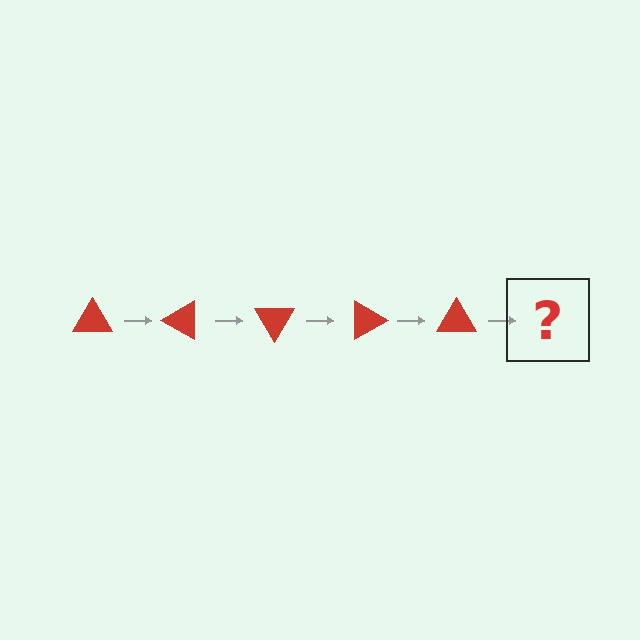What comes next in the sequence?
The next element should be a red triangle rotated 150 degrees.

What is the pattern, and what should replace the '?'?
The pattern is that the triangle rotates 30 degrees each step. The '?' should be a red triangle rotated 150 degrees.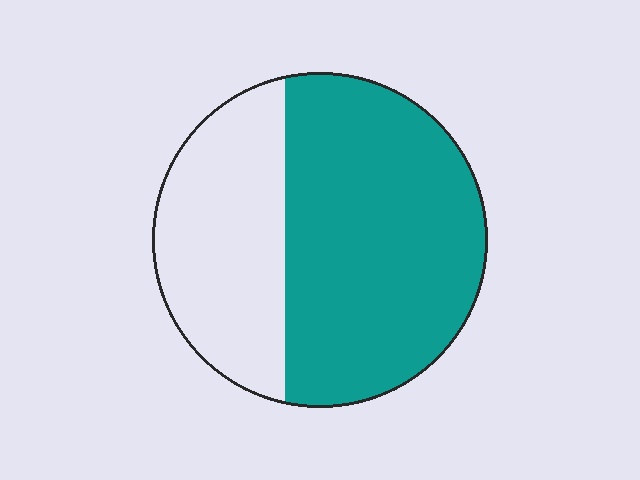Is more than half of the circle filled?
Yes.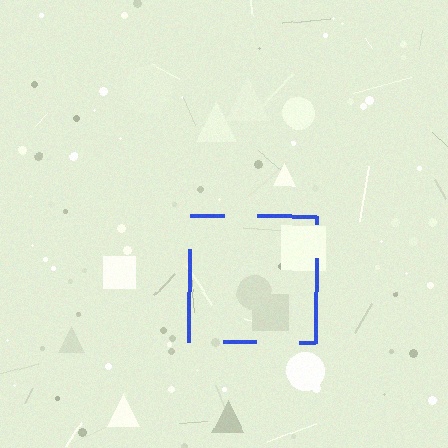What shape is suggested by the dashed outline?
The dashed outline suggests a square.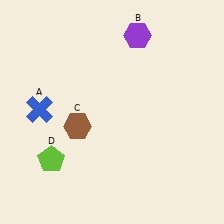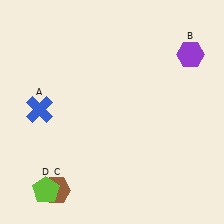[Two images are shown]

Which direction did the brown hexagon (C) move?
The brown hexagon (C) moved down.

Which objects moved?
The objects that moved are: the purple hexagon (B), the brown hexagon (C), the lime pentagon (D).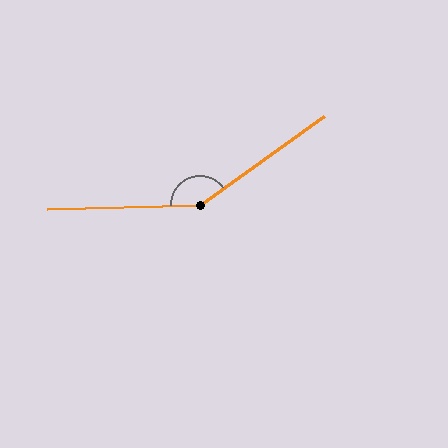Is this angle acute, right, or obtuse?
It is obtuse.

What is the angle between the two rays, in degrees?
Approximately 146 degrees.